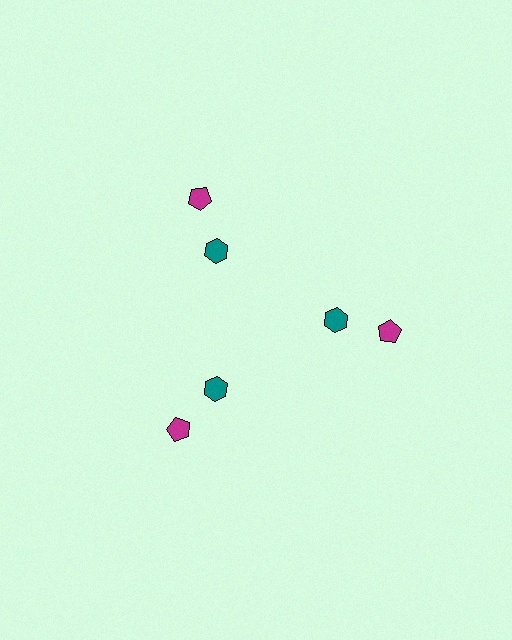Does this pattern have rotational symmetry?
Yes, this pattern has 3-fold rotational symmetry. It looks the same after rotating 120 degrees around the center.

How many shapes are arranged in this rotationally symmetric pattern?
There are 6 shapes, arranged in 3 groups of 2.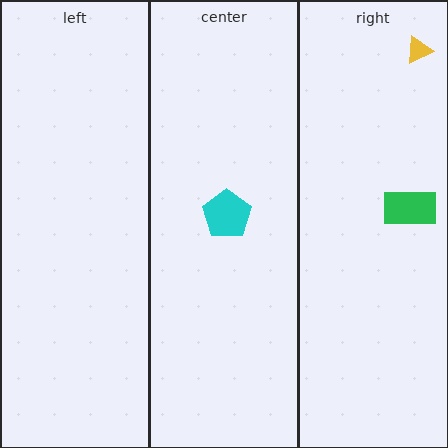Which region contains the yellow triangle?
The right region.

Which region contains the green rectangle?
The right region.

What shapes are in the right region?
The green rectangle, the yellow triangle.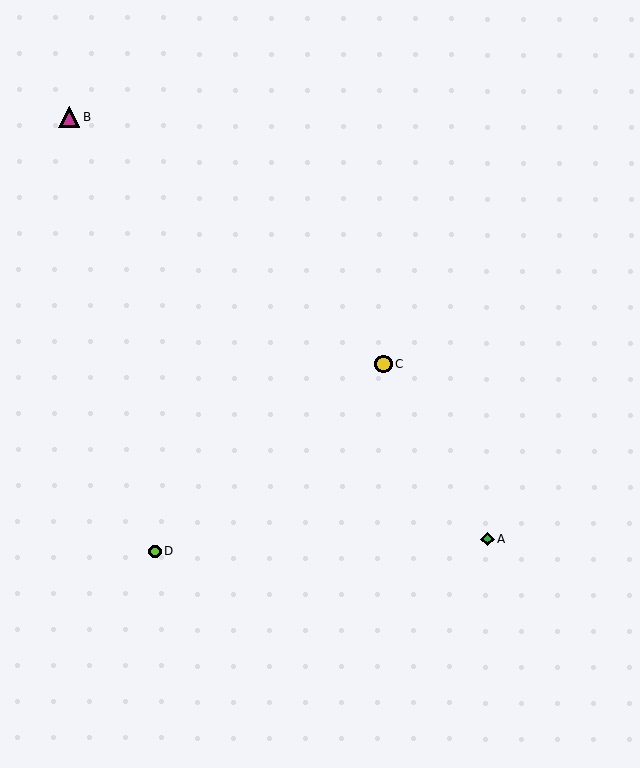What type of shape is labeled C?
Shape C is a yellow circle.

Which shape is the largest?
The magenta triangle (labeled B) is the largest.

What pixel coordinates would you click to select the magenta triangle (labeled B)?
Click at (69, 117) to select the magenta triangle B.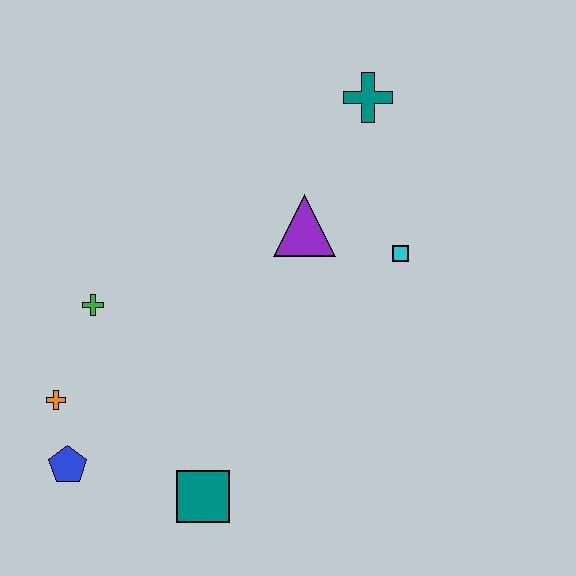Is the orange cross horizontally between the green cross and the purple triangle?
No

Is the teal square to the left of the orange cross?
No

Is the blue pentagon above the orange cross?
No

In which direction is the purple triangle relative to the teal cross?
The purple triangle is below the teal cross.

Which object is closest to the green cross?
The orange cross is closest to the green cross.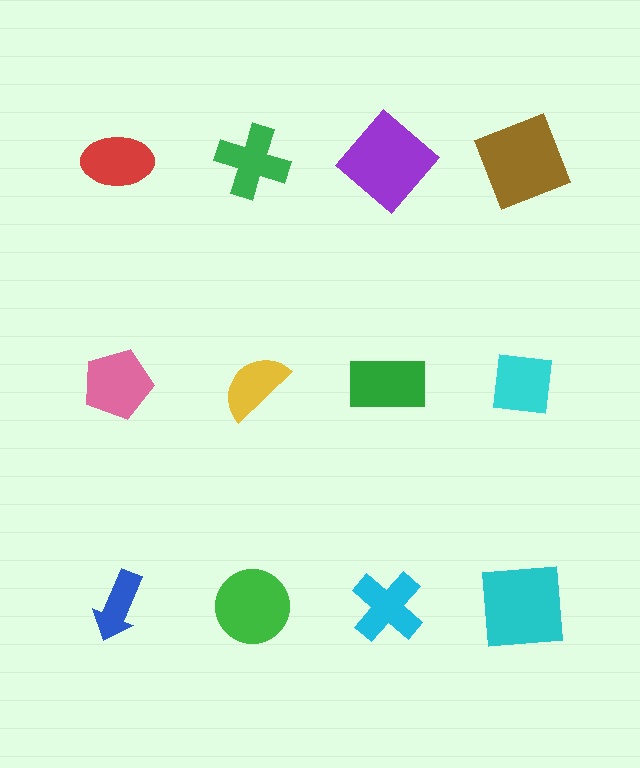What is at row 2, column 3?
A green rectangle.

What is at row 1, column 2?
A green cross.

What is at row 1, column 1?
A red ellipse.